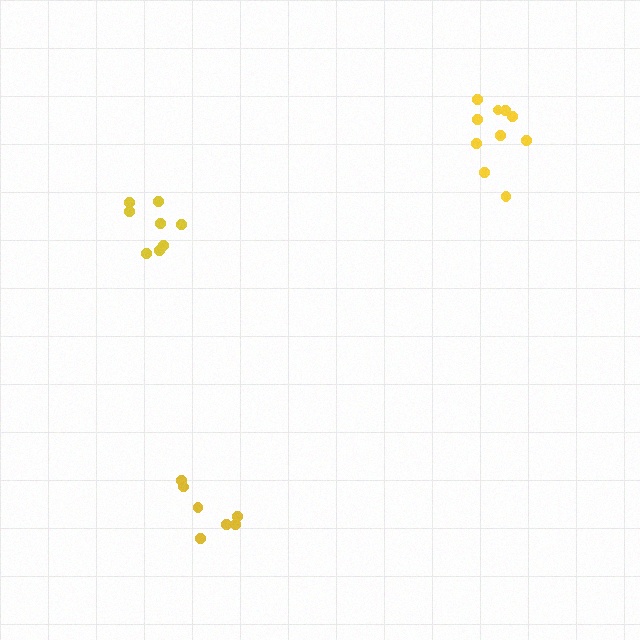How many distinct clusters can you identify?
There are 3 distinct clusters.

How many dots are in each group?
Group 1: 7 dots, Group 2: 10 dots, Group 3: 8 dots (25 total).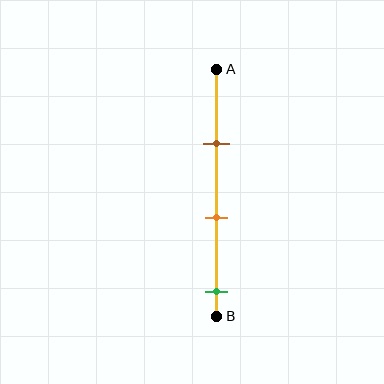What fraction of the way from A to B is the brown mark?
The brown mark is approximately 30% (0.3) of the way from A to B.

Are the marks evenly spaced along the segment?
Yes, the marks are approximately evenly spaced.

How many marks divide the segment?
There are 3 marks dividing the segment.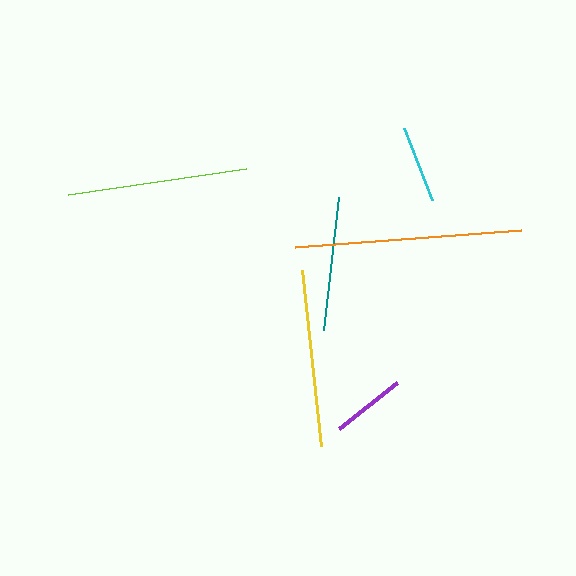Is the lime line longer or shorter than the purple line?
The lime line is longer than the purple line.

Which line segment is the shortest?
The purple line is the shortest at approximately 74 pixels.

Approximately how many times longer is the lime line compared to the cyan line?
The lime line is approximately 2.3 times the length of the cyan line.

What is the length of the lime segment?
The lime segment is approximately 180 pixels long.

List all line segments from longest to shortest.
From longest to shortest: orange, lime, yellow, teal, cyan, purple.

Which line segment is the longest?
The orange line is the longest at approximately 227 pixels.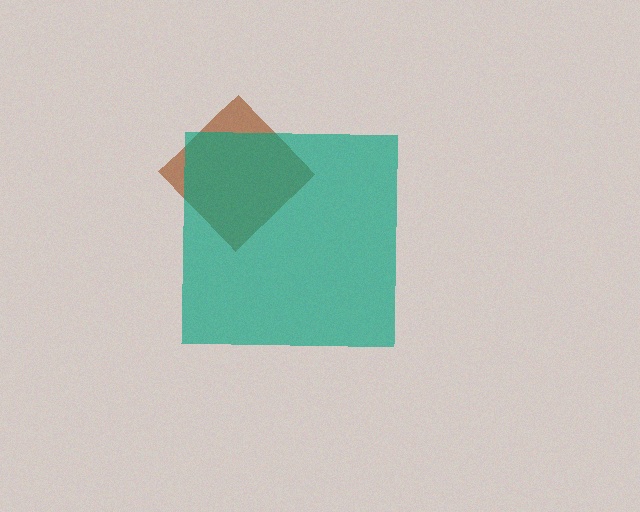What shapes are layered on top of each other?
The layered shapes are: a brown diamond, a teal square.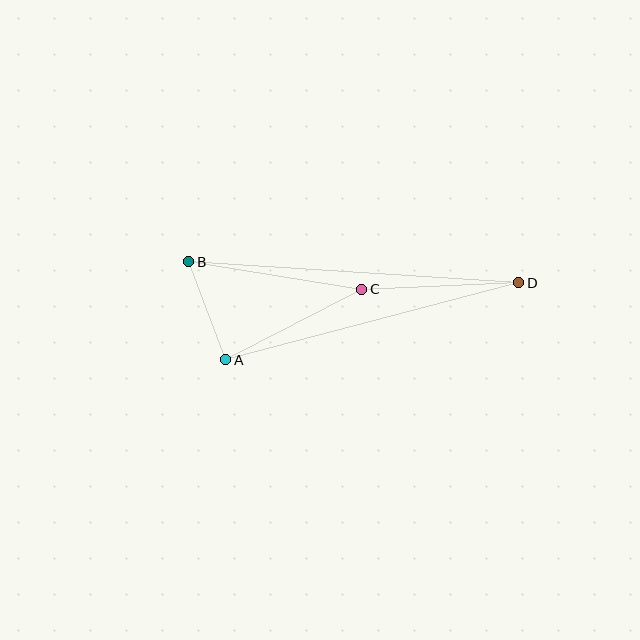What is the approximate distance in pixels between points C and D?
The distance between C and D is approximately 157 pixels.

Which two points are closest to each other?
Points A and B are closest to each other.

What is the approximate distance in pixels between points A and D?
The distance between A and D is approximately 303 pixels.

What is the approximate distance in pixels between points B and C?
The distance between B and C is approximately 175 pixels.